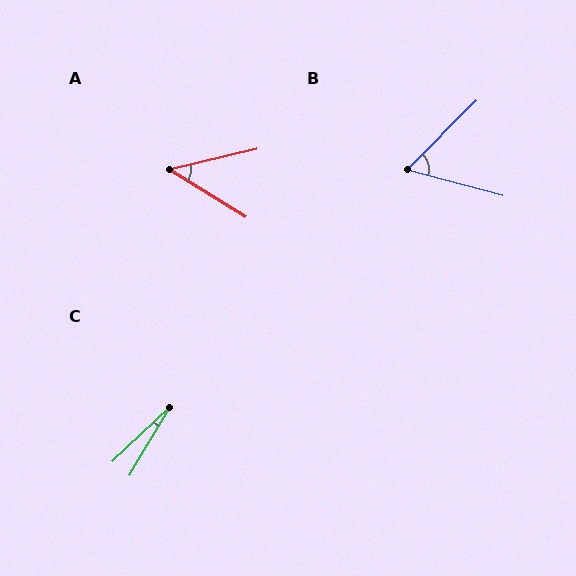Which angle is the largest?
B, at approximately 60 degrees.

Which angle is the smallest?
C, at approximately 16 degrees.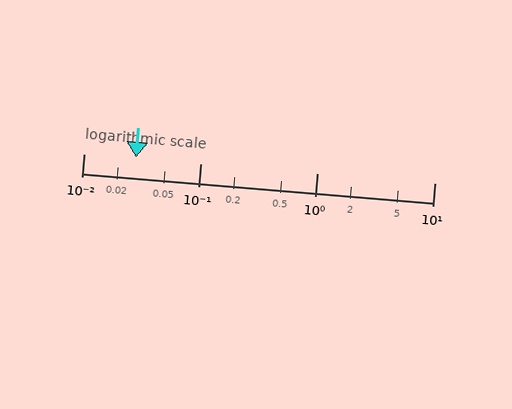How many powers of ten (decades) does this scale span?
The scale spans 3 decades, from 0.01 to 10.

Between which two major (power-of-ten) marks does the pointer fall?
The pointer is between 0.01 and 0.1.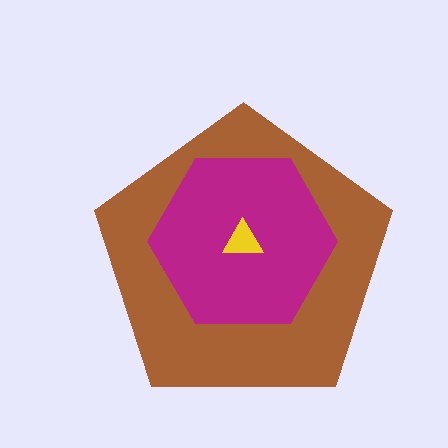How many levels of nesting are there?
3.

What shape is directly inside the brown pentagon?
The magenta hexagon.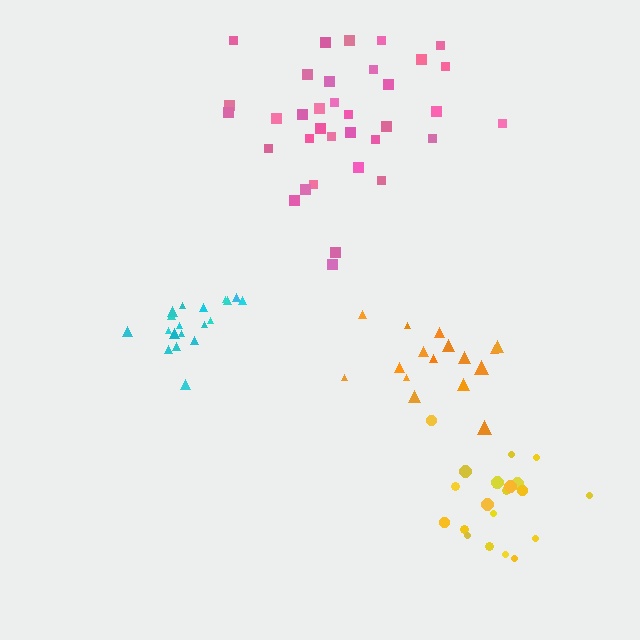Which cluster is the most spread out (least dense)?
Orange.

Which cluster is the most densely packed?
Cyan.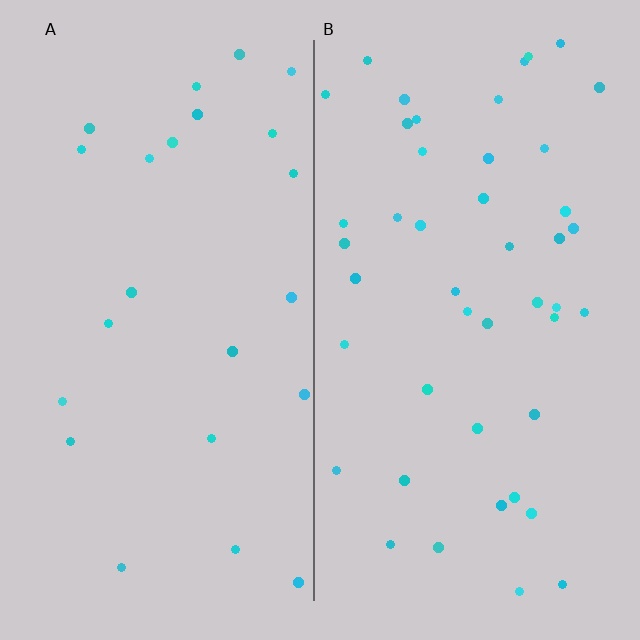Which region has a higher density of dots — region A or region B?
B (the right).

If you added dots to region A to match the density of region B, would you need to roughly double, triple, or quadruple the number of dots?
Approximately double.